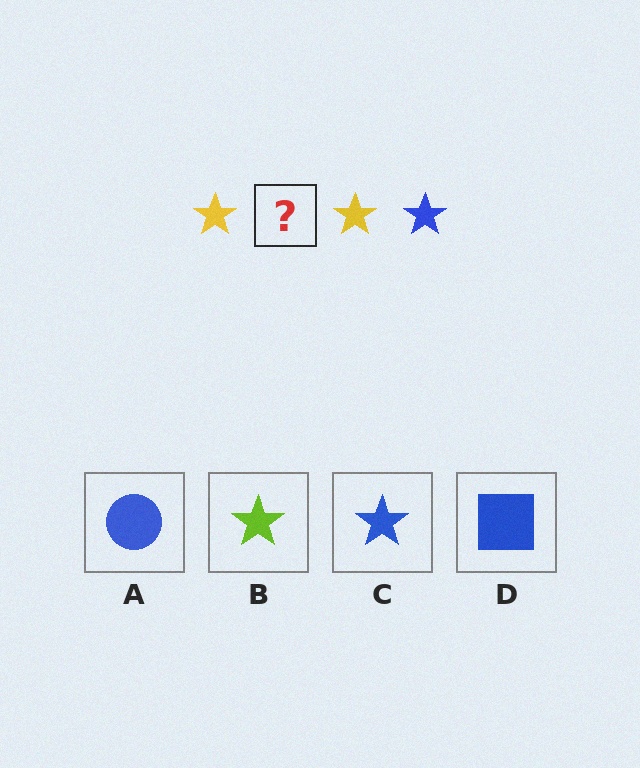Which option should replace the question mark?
Option C.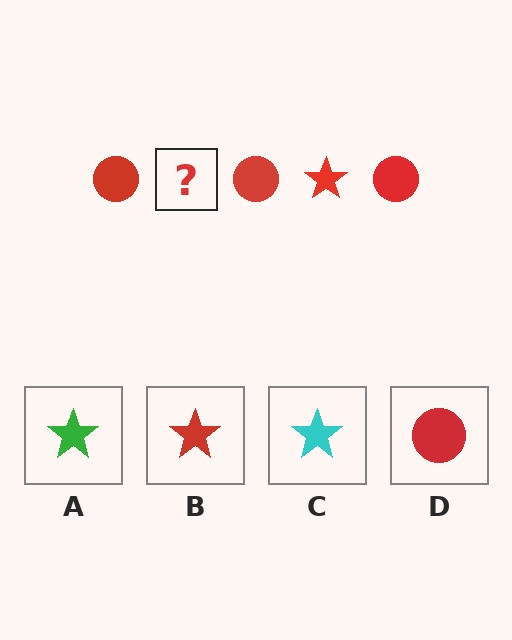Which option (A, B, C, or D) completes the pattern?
B.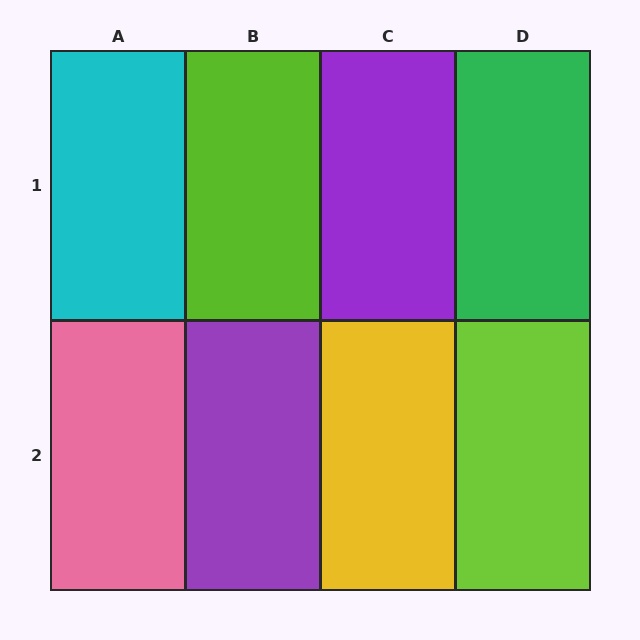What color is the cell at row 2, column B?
Purple.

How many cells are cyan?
1 cell is cyan.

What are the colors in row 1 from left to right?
Cyan, lime, purple, green.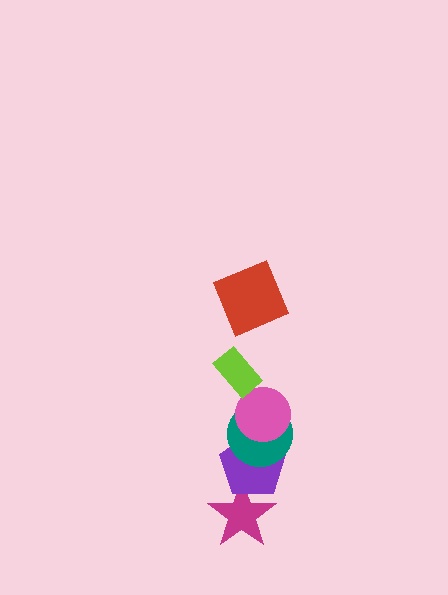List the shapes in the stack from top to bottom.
From top to bottom: the red square, the lime rectangle, the pink circle, the teal circle, the purple pentagon, the magenta star.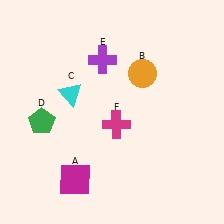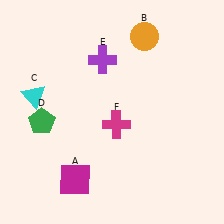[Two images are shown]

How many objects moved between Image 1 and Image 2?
2 objects moved between the two images.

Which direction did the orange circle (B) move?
The orange circle (B) moved up.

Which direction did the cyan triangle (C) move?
The cyan triangle (C) moved left.